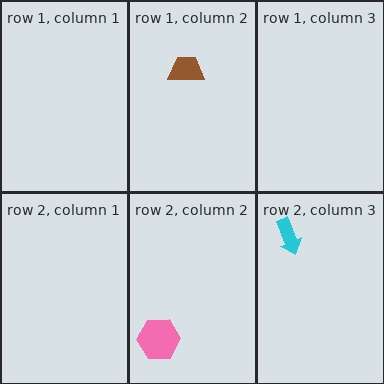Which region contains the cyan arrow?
The row 2, column 3 region.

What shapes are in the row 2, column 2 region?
The pink hexagon.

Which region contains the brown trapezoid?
The row 1, column 2 region.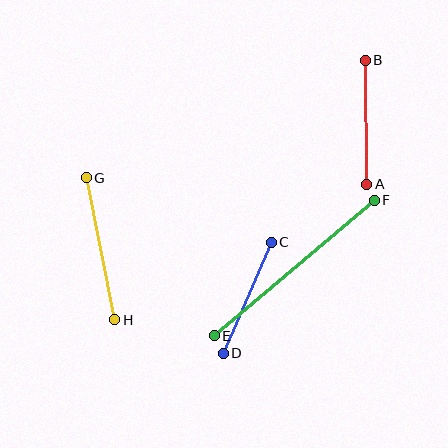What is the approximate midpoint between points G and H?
The midpoint is at approximately (100, 249) pixels.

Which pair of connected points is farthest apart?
Points E and F are farthest apart.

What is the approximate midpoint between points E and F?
The midpoint is at approximately (294, 268) pixels.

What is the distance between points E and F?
The distance is approximately 209 pixels.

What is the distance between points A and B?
The distance is approximately 124 pixels.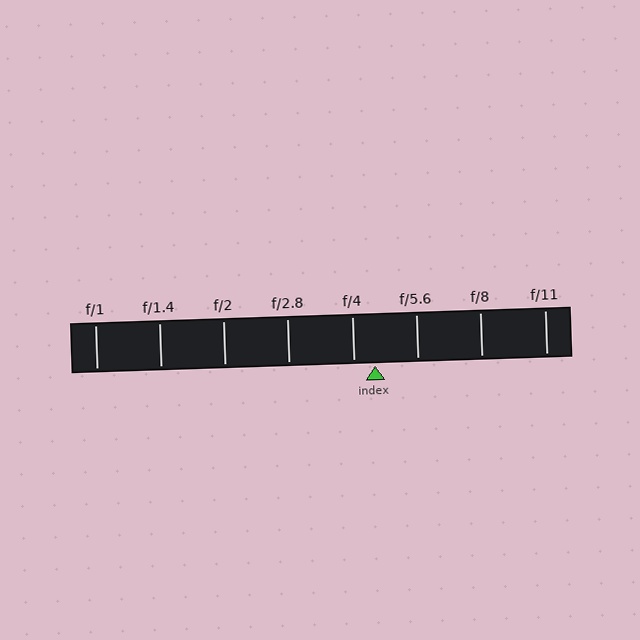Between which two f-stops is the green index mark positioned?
The index mark is between f/4 and f/5.6.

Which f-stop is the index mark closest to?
The index mark is closest to f/4.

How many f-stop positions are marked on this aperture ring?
There are 8 f-stop positions marked.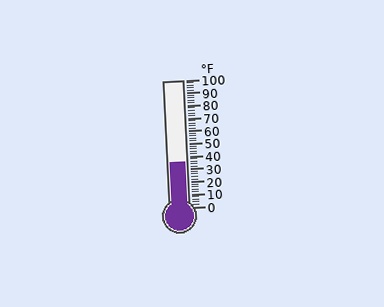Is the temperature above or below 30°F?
The temperature is above 30°F.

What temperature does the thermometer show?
The thermometer shows approximately 36°F.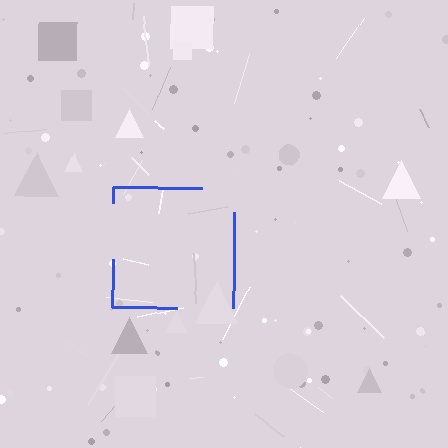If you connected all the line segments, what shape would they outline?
They would outline a square.